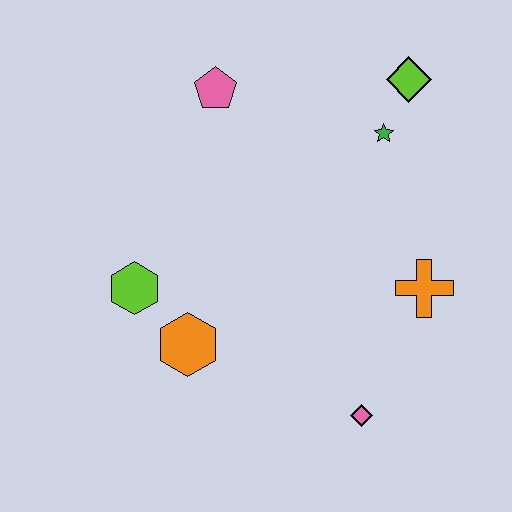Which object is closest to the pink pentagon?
The green star is closest to the pink pentagon.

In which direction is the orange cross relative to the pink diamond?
The orange cross is above the pink diamond.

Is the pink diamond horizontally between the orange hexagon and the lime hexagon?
No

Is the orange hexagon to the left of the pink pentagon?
Yes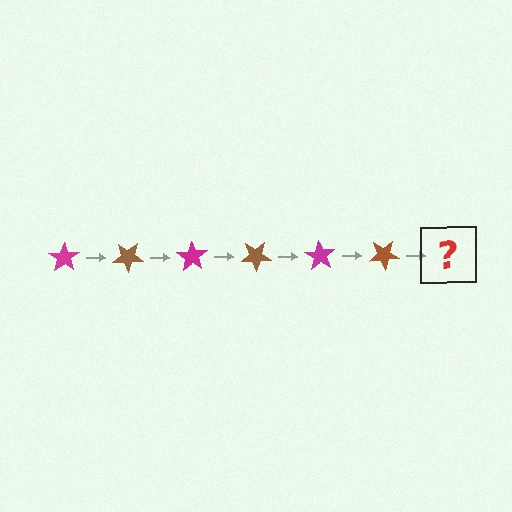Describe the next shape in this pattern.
It should be a magenta star, rotated 210 degrees from the start.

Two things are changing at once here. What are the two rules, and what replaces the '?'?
The two rules are that it rotates 35 degrees each step and the color cycles through magenta and brown. The '?' should be a magenta star, rotated 210 degrees from the start.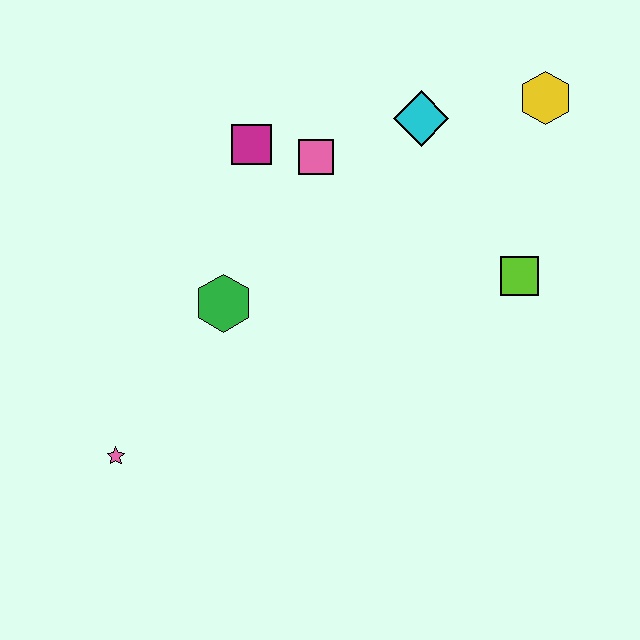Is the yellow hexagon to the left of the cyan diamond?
No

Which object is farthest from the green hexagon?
The yellow hexagon is farthest from the green hexagon.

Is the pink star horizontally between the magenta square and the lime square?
No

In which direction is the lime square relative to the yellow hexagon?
The lime square is below the yellow hexagon.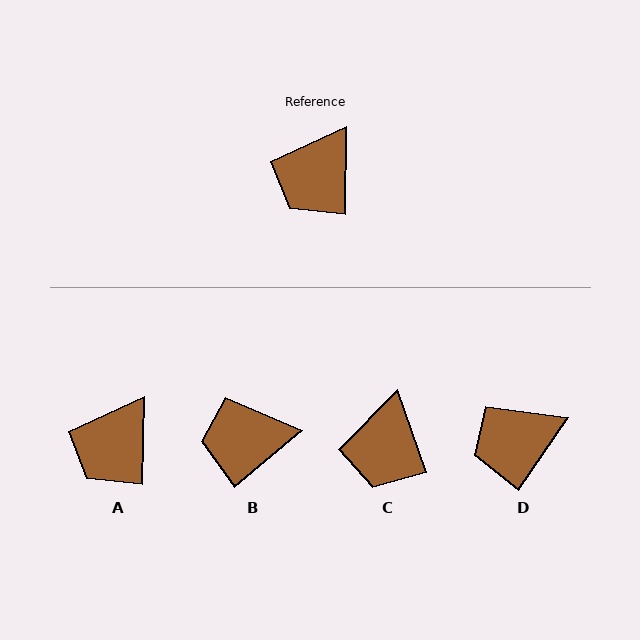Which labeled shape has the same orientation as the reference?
A.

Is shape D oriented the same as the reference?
No, it is off by about 33 degrees.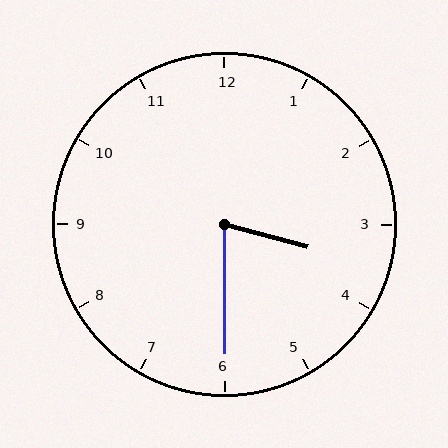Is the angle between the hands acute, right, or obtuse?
It is acute.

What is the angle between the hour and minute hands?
Approximately 75 degrees.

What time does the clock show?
3:30.